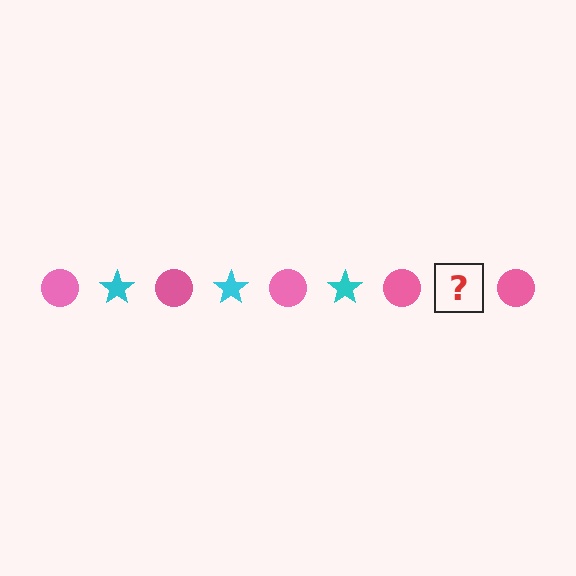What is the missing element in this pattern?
The missing element is a cyan star.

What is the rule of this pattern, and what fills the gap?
The rule is that the pattern alternates between pink circle and cyan star. The gap should be filled with a cyan star.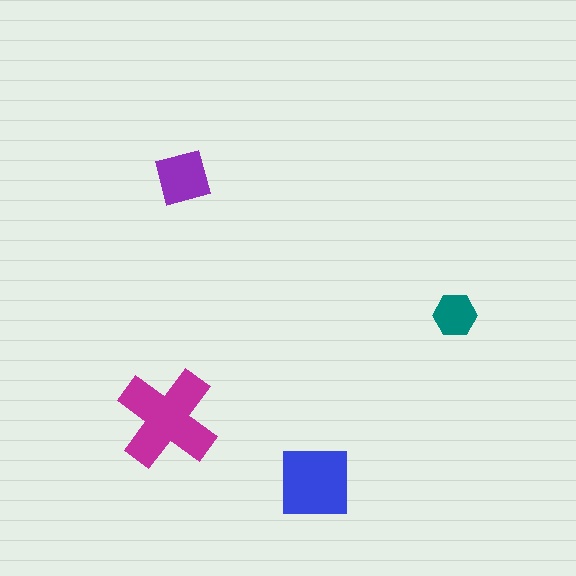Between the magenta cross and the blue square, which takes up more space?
The magenta cross.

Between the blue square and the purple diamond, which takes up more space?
The blue square.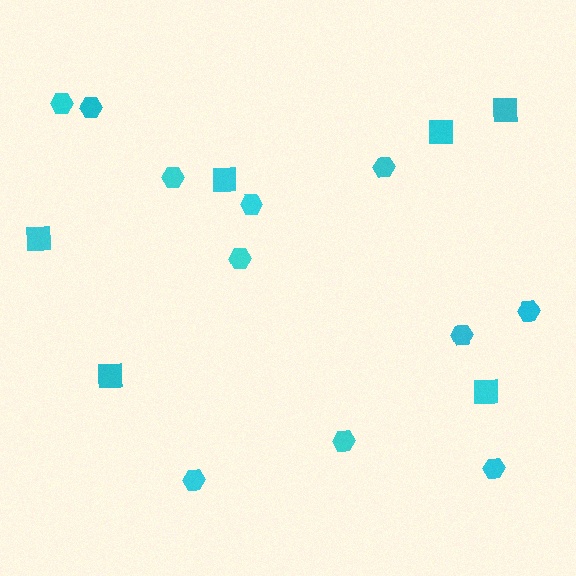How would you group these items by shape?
There are 2 groups: one group of hexagons (11) and one group of squares (6).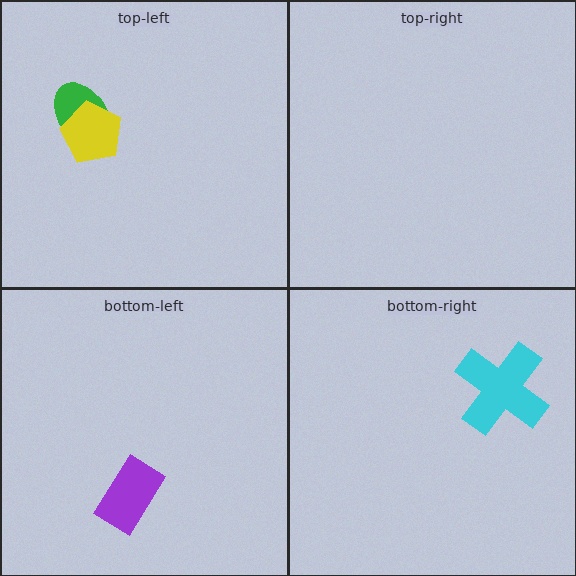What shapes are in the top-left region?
The green ellipse, the yellow pentagon.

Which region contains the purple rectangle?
The bottom-left region.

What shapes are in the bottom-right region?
The cyan cross.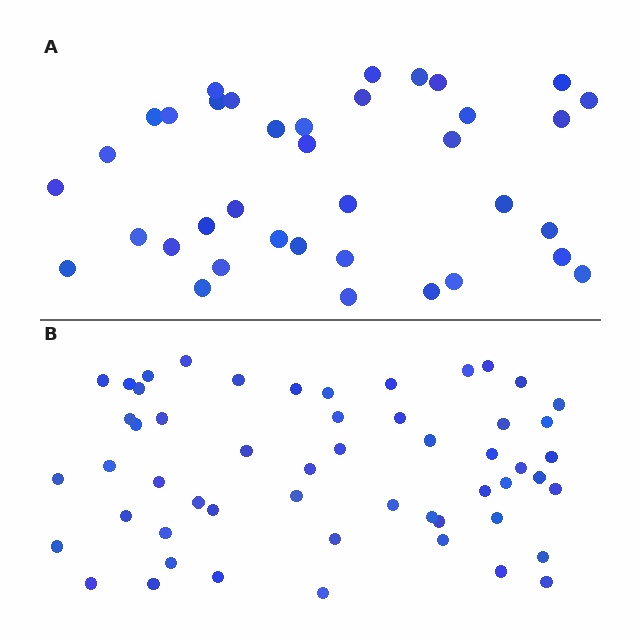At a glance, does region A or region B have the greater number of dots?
Region B (the bottom region) has more dots.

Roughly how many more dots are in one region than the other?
Region B has approximately 15 more dots than region A.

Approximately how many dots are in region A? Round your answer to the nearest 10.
About 40 dots. (The exact count is 37, which rounds to 40.)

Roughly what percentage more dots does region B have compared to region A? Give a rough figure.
About 45% more.